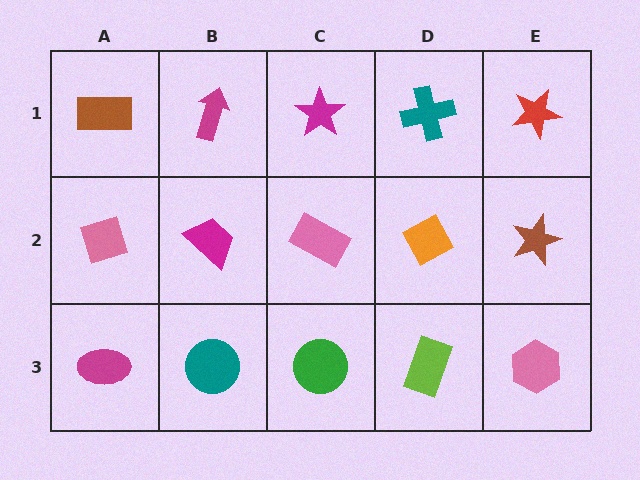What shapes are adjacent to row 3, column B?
A magenta trapezoid (row 2, column B), a magenta ellipse (row 3, column A), a green circle (row 3, column C).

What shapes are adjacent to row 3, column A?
A pink diamond (row 2, column A), a teal circle (row 3, column B).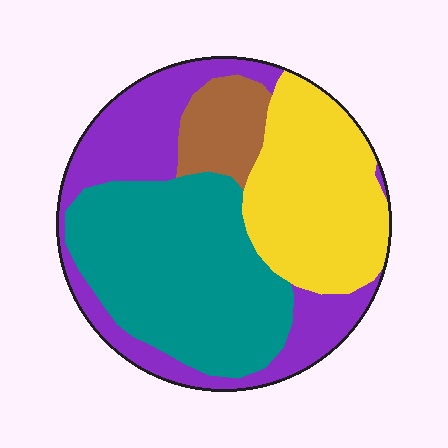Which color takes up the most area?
Teal, at roughly 35%.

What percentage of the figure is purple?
Purple covers 27% of the figure.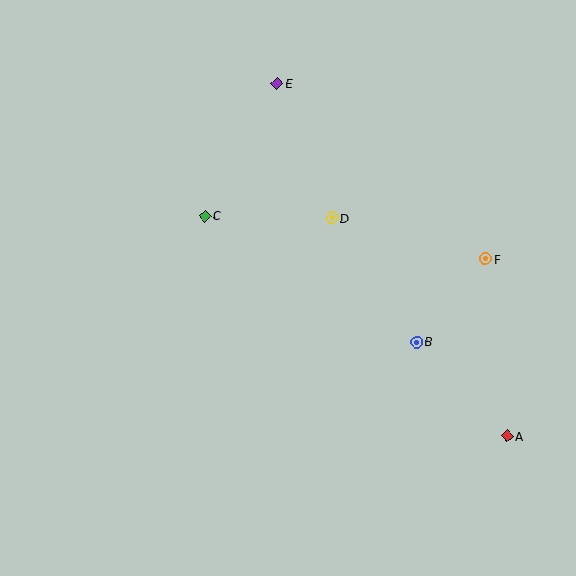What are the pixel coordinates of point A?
Point A is at (507, 436).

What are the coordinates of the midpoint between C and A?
The midpoint between C and A is at (356, 326).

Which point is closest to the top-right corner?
Point F is closest to the top-right corner.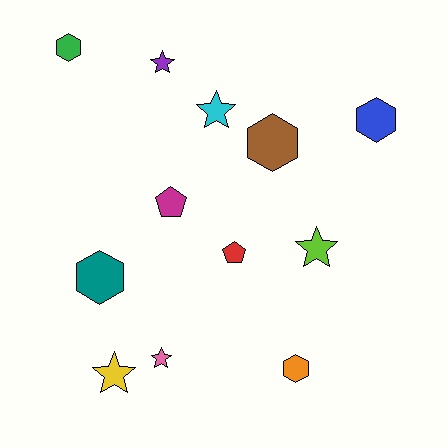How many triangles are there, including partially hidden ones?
There are no triangles.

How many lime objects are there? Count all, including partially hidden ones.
There is 1 lime object.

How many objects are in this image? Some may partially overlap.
There are 12 objects.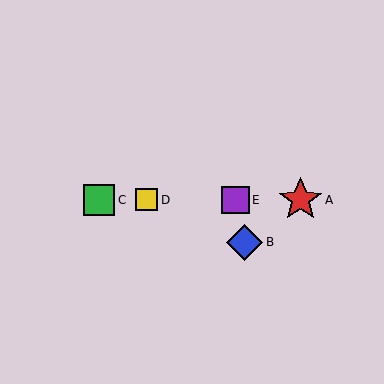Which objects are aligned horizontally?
Objects A, C, D, E are aligned horizontally.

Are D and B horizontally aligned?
No, D is at y≈200 and B is at y≈242.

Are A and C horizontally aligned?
Yes, both are at y≈200.